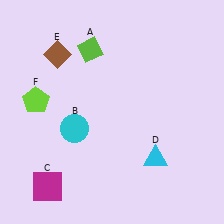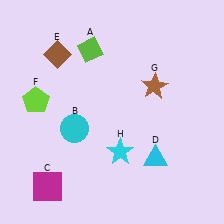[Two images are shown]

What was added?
A brown star (G), a cyan star (H) were added in Image 2.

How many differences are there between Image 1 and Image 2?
There are 2 differences between the two images.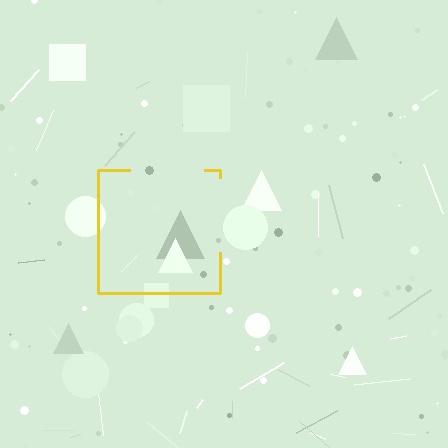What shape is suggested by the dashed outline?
The dashed outline suggests a square.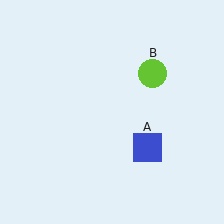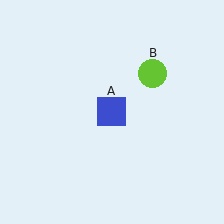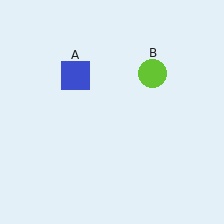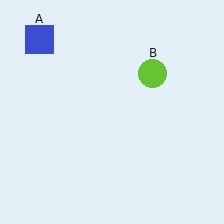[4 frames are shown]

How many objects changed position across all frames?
1 object changed position: blue square (object A).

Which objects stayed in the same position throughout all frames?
Lime circle (object B) remained stationary.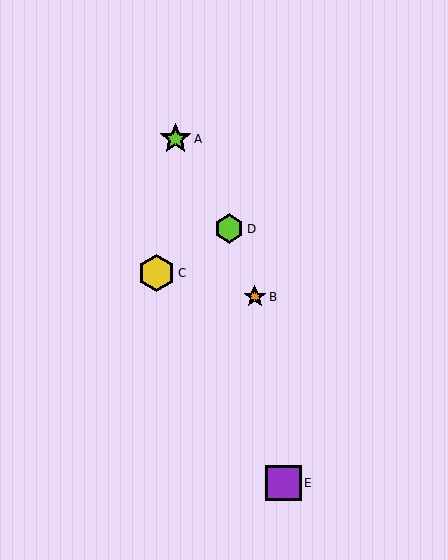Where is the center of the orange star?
The center of the orange star is at (255, 297).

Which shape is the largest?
The yellow hexagon (labeled C) is the largest.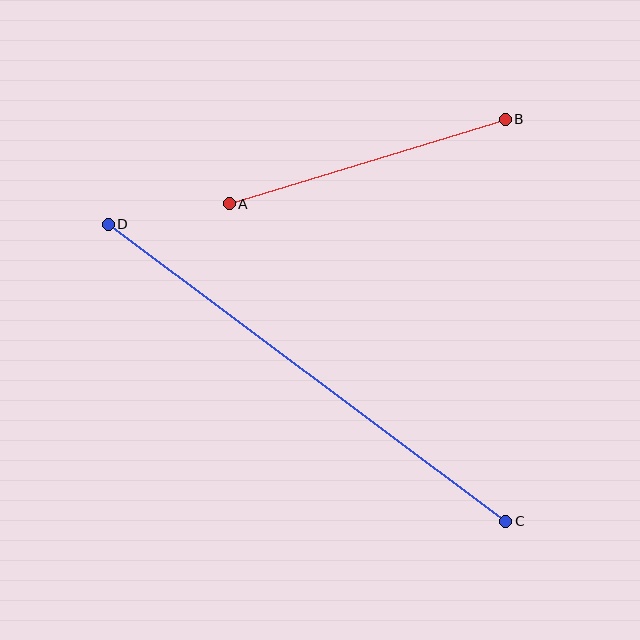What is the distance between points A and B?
The distance is approximately 289 pixels.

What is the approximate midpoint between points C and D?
The midpoint is at approximately (307, 373) pixels.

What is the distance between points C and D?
The distance is approximately 496 pixels.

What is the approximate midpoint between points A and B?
The midpoint is at approximately (367, 162) pixels.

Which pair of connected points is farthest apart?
Points C and D are farthest apart.